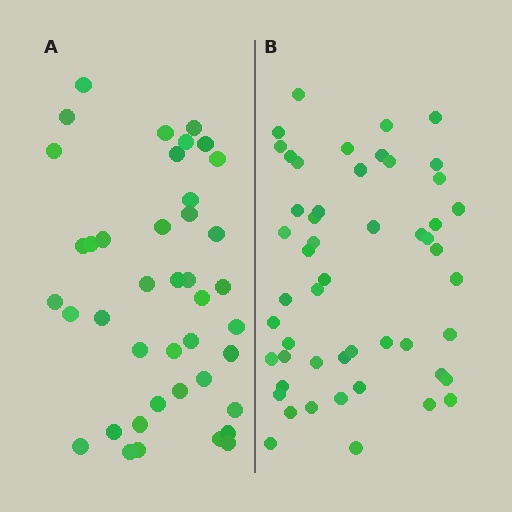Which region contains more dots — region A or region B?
Region B (the right region) has more dots.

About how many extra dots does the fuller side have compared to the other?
Region B has roughly 10 or so more dots than region A.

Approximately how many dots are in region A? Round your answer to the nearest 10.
About 40 dots. (The exact count is 41, which rounds to 40.)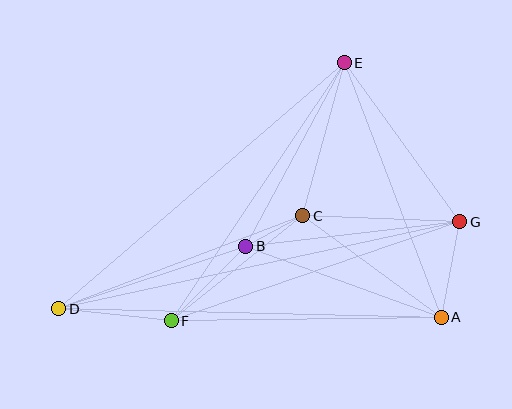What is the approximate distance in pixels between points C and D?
The distance between C and D is approximately 261 pixels.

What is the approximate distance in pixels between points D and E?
The distance between D and E is approximately 377 pixels.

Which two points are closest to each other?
Points B and C are closest to each other.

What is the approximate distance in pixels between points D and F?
The distance between D and F is approximately 114 pixels.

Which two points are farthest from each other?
Points D and G are farthest from each other.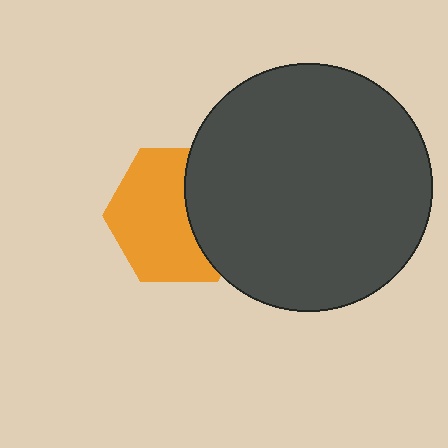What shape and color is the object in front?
The object in front is a dark gray circle.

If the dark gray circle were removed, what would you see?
You would see the complete orange hexagon.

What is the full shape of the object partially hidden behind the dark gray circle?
The partially hidden object is an orange hexagon.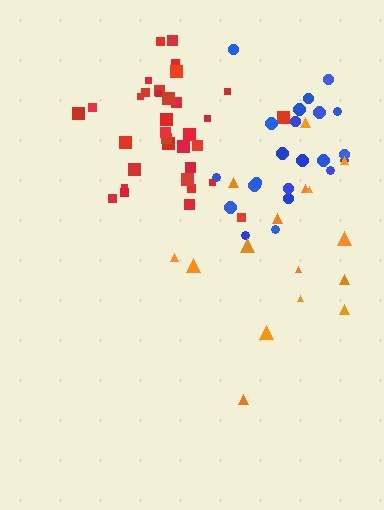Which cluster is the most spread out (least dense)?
Orange.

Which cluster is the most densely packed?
Red.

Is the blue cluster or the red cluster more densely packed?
Red.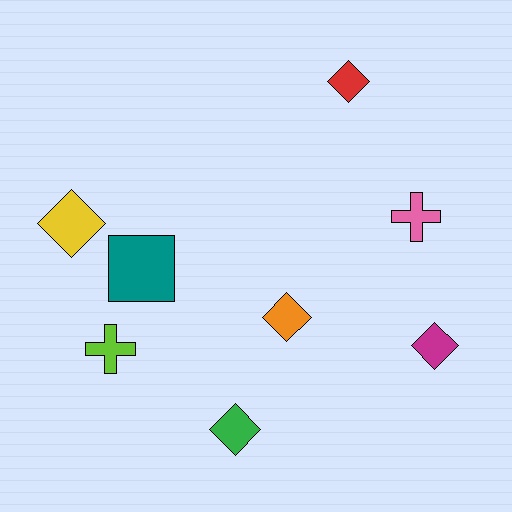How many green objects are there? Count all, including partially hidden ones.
There is 1 green object.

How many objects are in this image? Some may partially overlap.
There are 8 objects.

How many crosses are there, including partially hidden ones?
There are 2 crosses.